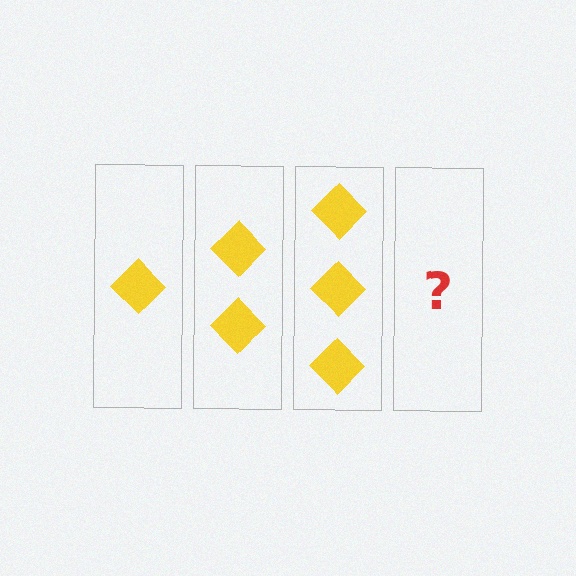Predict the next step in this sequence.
The next step is 4 diamonds.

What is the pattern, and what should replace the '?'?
The pattern is that each step adds one more diamond. The '?' should be 4 diamonds.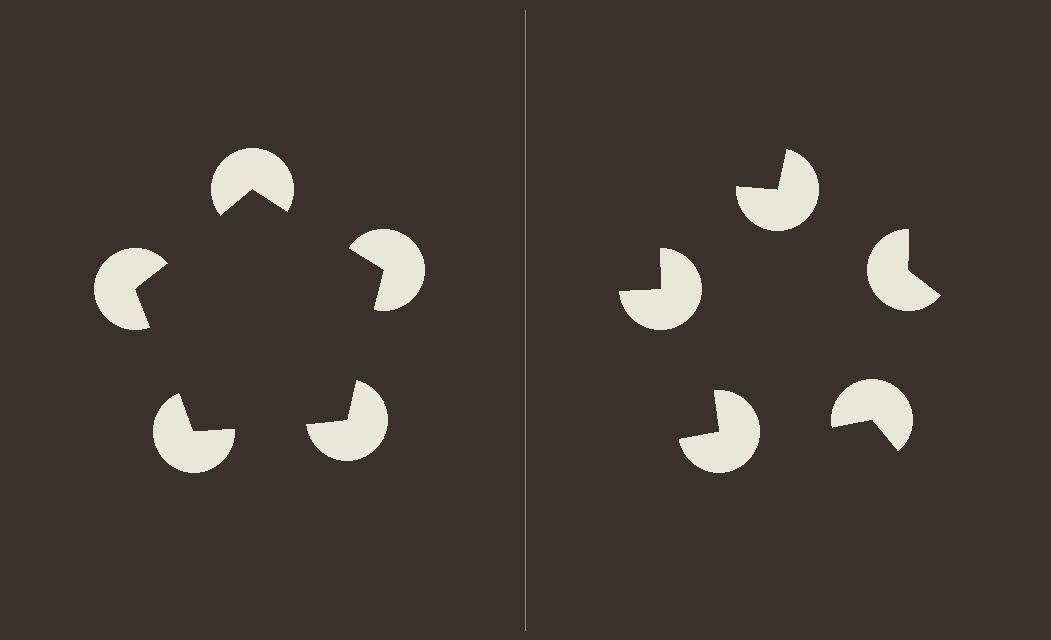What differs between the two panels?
The pac-man discs are positioned identically on both sides; only the wedge orientations differ. On the left they align to a pentagon; on the right they are misaligned.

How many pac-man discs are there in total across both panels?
10 — 5 on each side.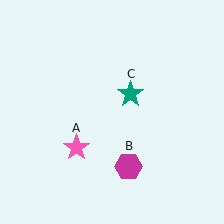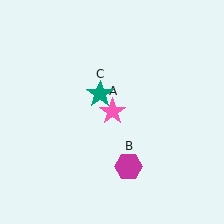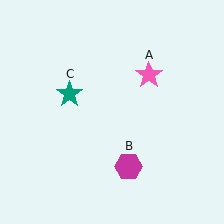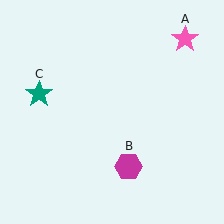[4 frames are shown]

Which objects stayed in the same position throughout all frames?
Magenta hexagon (object B) remained stationary.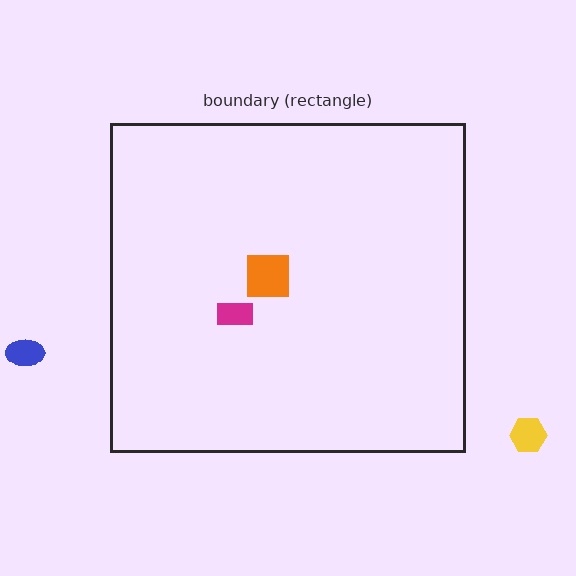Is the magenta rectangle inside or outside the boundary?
Inside.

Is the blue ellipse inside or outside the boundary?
Outside.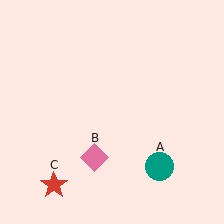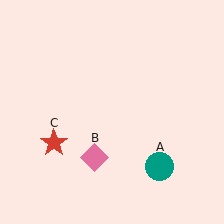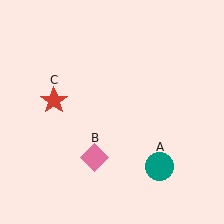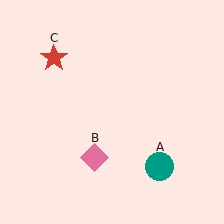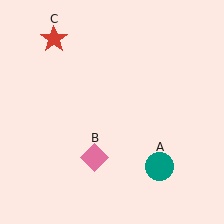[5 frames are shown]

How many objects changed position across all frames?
1 object changed position: red star (object C).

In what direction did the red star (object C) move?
The red star (object C) moved up.